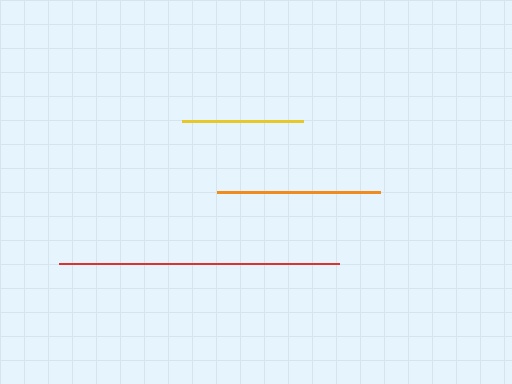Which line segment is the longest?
The red line is the longest at approximately 280 pixels.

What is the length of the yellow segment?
The yellow segment is approximately 121 pixels long.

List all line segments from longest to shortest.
From longest to shortest: red, orange, yellow.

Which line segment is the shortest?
The yellow line is the shortest at approximately 121 pixels.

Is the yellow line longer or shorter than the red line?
The red line is longer than the yellow line.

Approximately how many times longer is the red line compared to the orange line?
The red line is approximately 1.7 times the length of the orange line.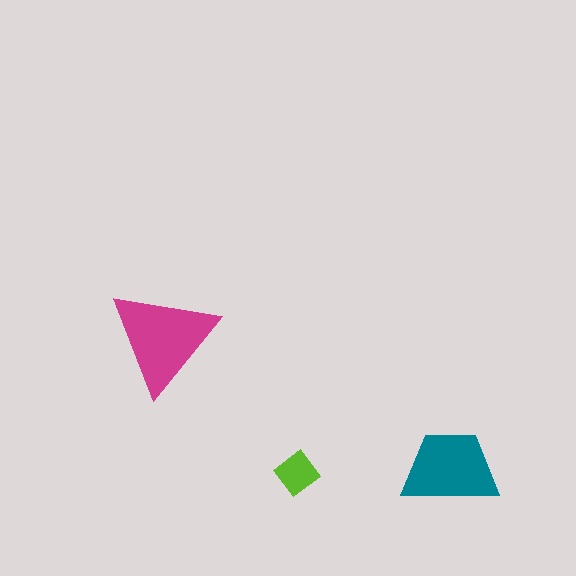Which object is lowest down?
The lime diamond is bottommost.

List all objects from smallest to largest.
The lime diamond, the teal trapezoid, the magenta triangle.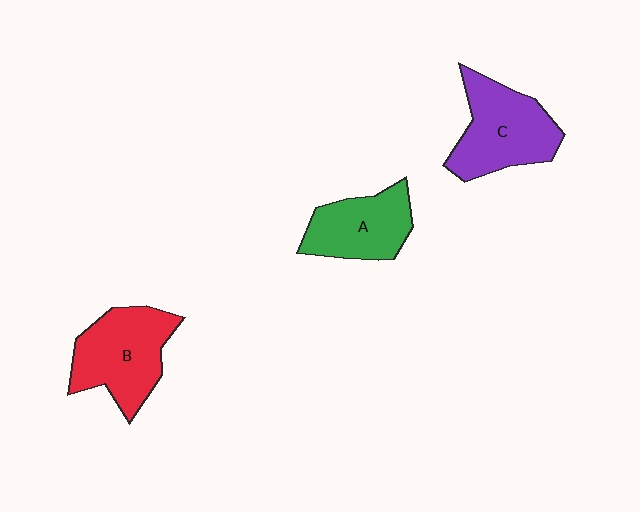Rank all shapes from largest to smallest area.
From largest to smallest: C (purple), B (red), A (green).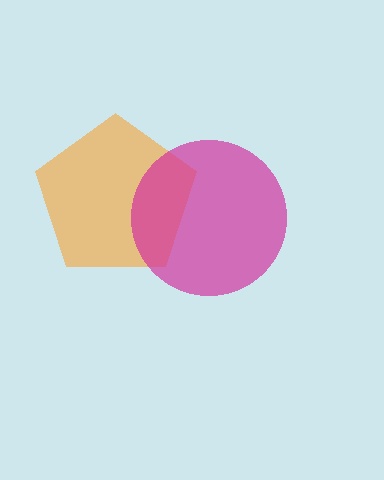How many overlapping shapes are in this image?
There are 2 overlapping shapes in the image.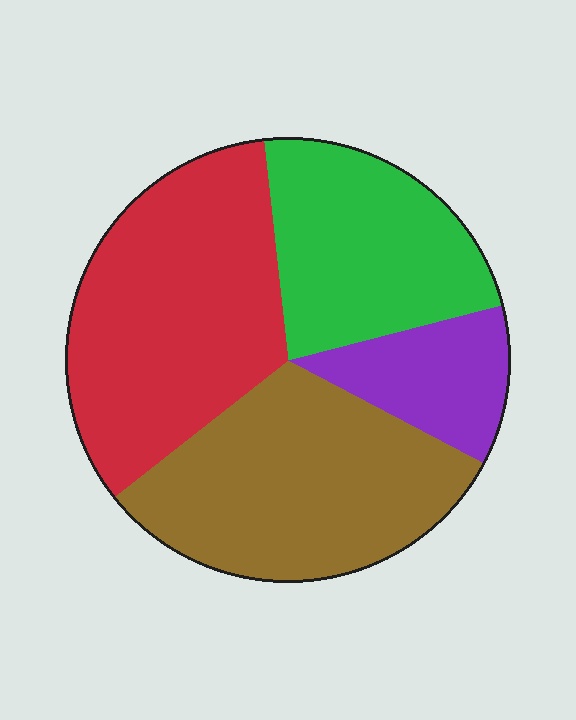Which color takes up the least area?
Purple, at roughly 10%.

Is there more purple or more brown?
Brown.